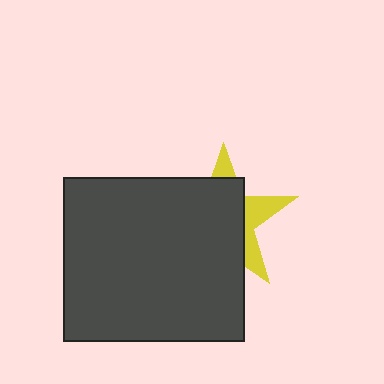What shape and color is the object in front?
The object in front is a dark gray rectangle.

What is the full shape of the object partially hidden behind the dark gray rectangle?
The partially hidden object is a yellow star.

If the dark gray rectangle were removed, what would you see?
You would see the complete yellow star.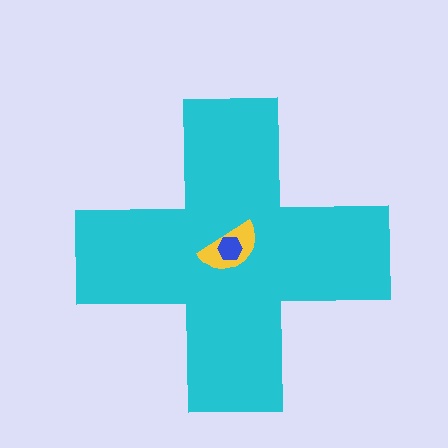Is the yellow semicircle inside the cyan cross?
Yes.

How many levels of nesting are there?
3.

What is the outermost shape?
The cyan cross.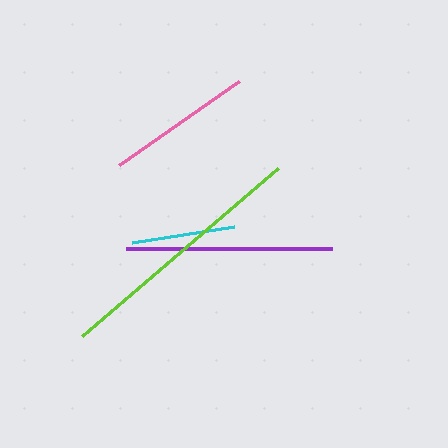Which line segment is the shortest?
The cyan line is the shortest at approximately 103 pixels.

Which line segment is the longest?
The lime line is the longest at approximately 258 pixels.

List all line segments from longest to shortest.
From longest to shortest: lime, purple, pink, cyan.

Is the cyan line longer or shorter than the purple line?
The purple line is longer than the cyan line.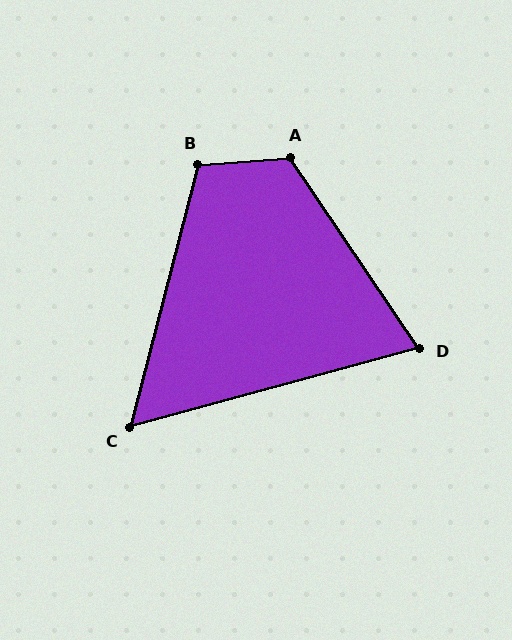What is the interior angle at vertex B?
Approximately 109 degrees (obtuse).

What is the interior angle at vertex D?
Approximately 71 degrees (acute).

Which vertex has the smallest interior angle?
C, at approximately 60 degrees.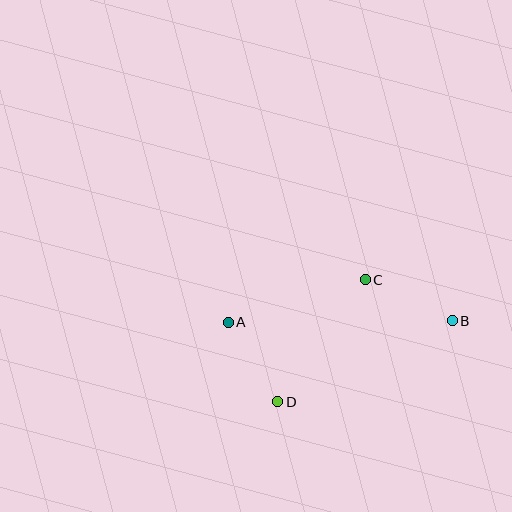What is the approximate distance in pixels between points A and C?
The distance between A and C is approximately 143 pixels.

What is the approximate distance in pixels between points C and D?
The distance between C and D is approximately 150 pixels.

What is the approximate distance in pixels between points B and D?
The distance between B and D is approximately 192 pixels.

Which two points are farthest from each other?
Points A and B are farthest from each other.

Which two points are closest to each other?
Points A and D are closest to each other.